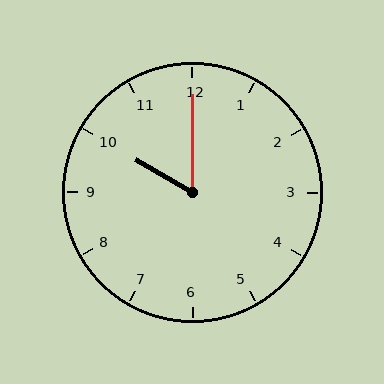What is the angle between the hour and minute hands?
Approximately 60 degrees.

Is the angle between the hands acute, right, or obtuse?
It is acute.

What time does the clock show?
10:00.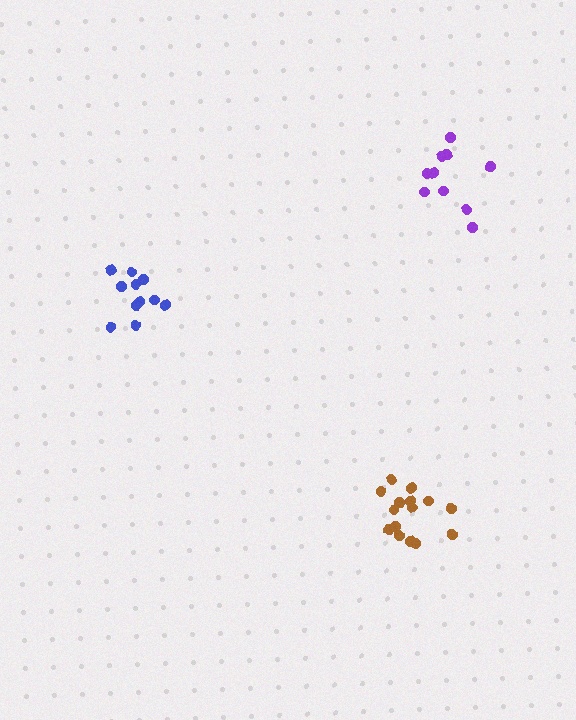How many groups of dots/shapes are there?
There are 3 groups.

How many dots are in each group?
Group 1: 10 dots, Group 2: 11 dots, Group 3: 15 dots (36 total).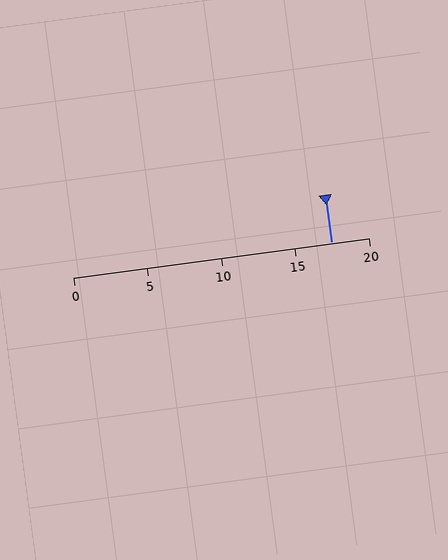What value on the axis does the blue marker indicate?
The marker indicates approximately 17.5.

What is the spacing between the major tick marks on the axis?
The major ticks are spaced 5 apart.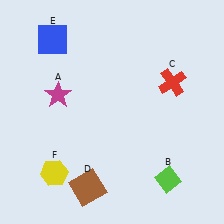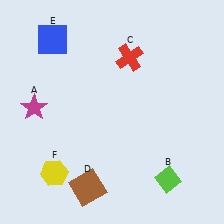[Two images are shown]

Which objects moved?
The objects that moved are: the magenta star (A), the red cross (C).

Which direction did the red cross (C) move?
The red cross (C) moved left.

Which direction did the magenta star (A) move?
The magenta star (A) moved left.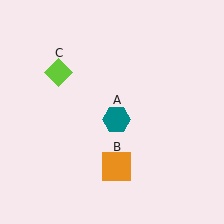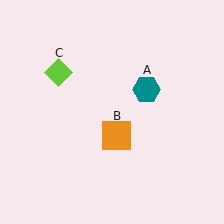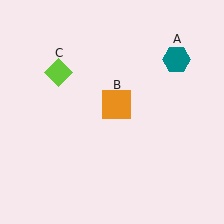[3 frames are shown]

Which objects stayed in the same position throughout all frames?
Lime diamond (object C) remained stationary.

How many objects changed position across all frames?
2 objects changed position: teal hexagon (object A), orange square (object B).